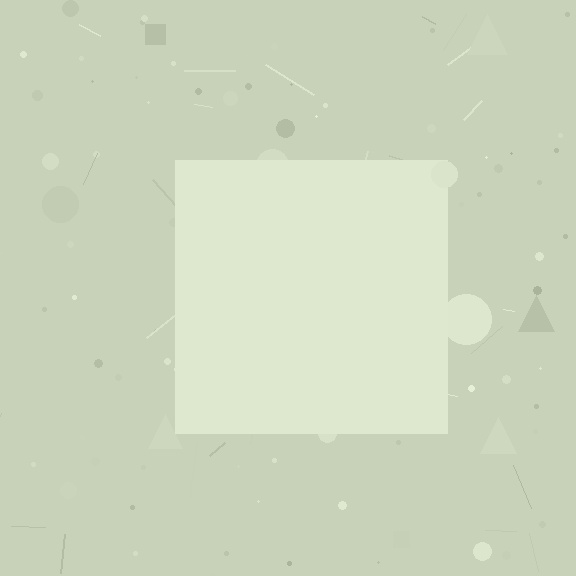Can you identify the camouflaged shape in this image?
The camouflaged shape is a square.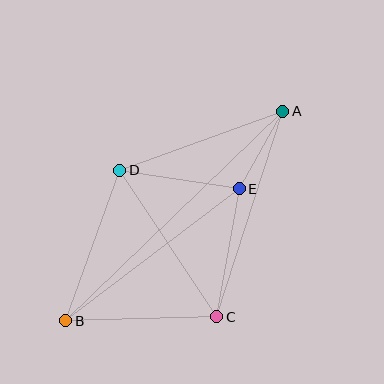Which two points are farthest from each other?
Points A and B are farthest from each other.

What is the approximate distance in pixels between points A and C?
The distance between A and C is approximately 216 pixels.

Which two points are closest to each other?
Points A and E are closest to each other.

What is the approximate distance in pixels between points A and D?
The distance between A and D is approximately 173 pixels.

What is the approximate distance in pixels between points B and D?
The distance between B and D is approximately 160 pixels.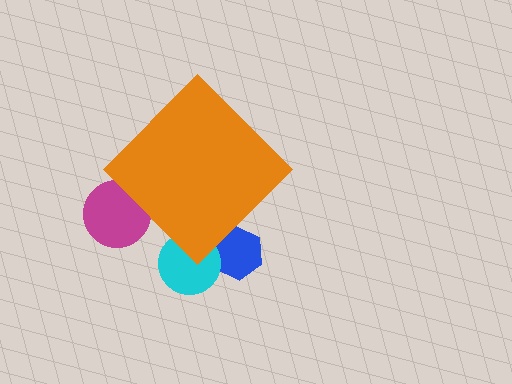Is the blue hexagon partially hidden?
Yes, the blue hexagon is partially hidden behind the orange diamond.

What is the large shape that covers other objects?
An orange diamond.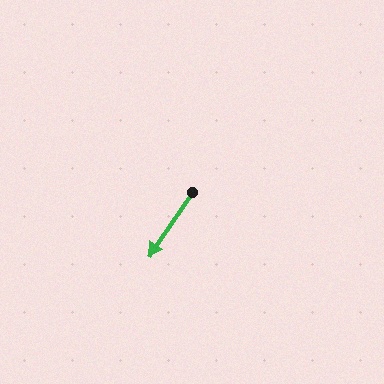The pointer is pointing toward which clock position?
Roughly 7 o'clock.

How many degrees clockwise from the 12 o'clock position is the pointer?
Approximately 214 degrees.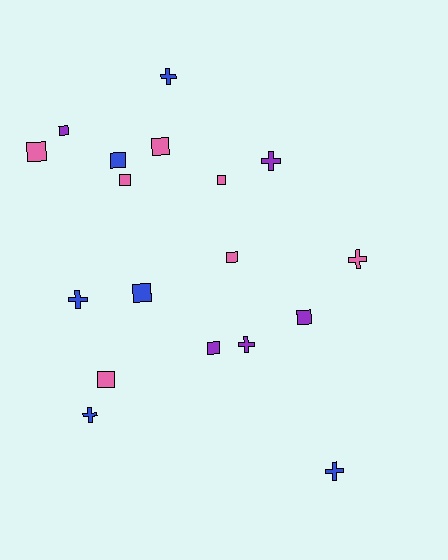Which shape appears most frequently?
Square, with 11 objects.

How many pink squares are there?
There are 6 pink squares.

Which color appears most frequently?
Pink, with 7 objects.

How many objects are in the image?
There are 18 objects.